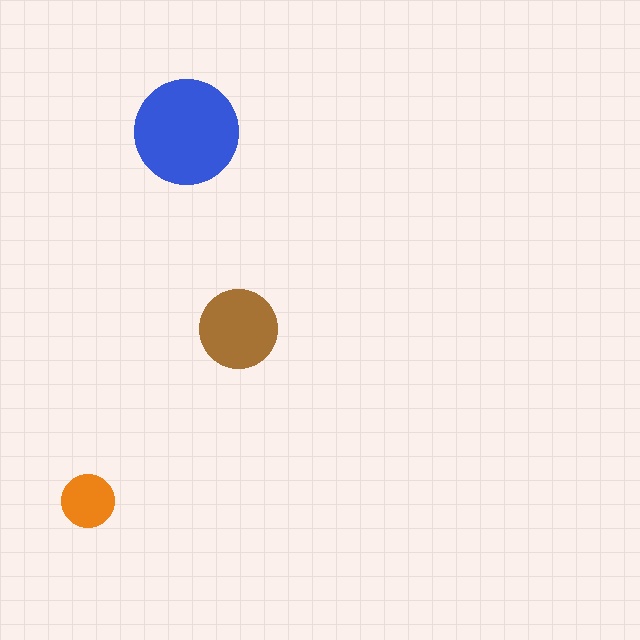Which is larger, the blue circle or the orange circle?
The blue one.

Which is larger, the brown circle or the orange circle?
The brown one.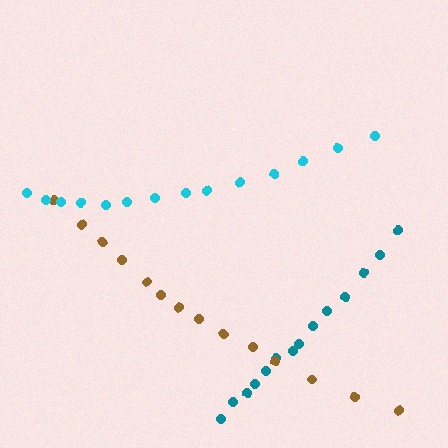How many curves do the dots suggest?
There are 3 distinct paths.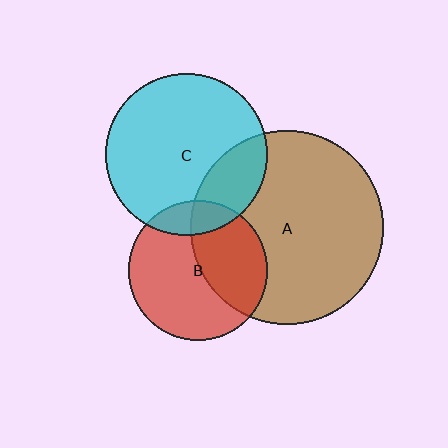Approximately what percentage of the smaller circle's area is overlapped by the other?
Approximately 25%.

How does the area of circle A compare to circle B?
Approximately 1.9 times.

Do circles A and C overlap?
Yes.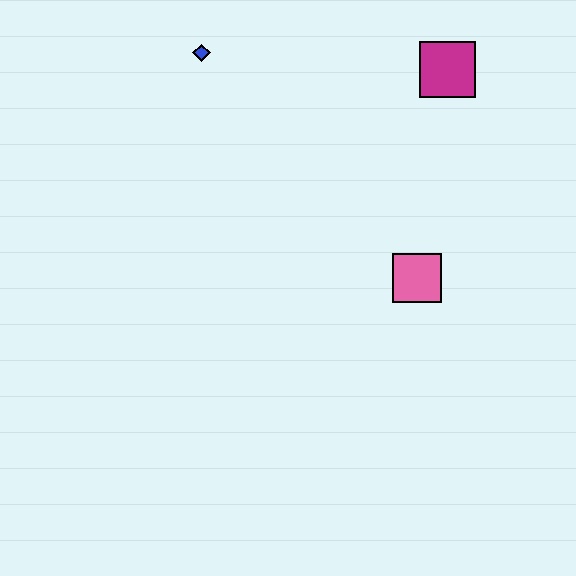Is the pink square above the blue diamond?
No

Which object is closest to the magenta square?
The pink square is closest to the magenta square.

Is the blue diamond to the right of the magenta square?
No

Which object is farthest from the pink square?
The blue diamond is farthest from the pink square.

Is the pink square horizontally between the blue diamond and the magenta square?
Yes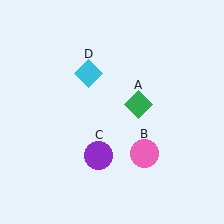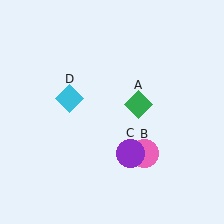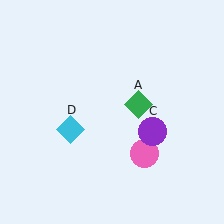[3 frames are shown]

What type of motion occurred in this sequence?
The purple circle (object C), cyan diamond (object D) rotated counterclockwise around the center of the scene.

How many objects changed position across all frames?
2 objects changed position: purple circle (object C), cyan diamond (object D).